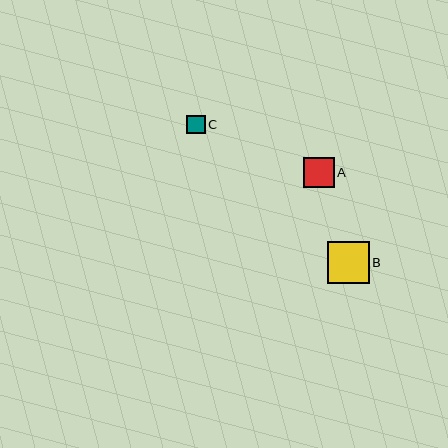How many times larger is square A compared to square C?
Square A is approximately 1.6 times the size of square C.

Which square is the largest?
Square B is the largest with a size of approximately 42 pixels.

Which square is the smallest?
Square C is the smallest with a size of approximately 19 pixels.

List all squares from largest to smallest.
From largest to smallest: B, A, C.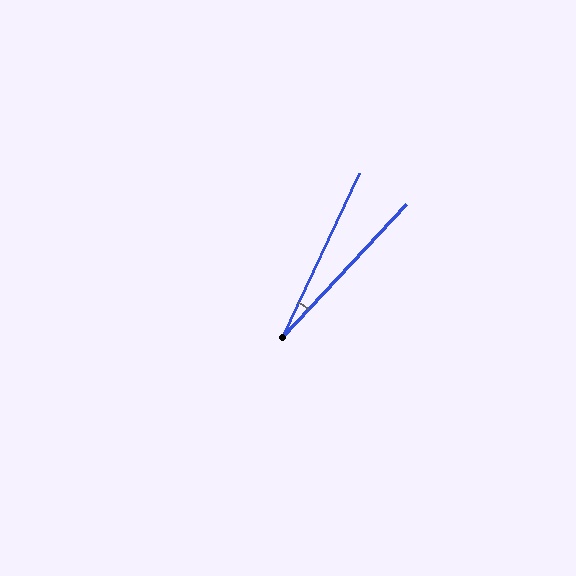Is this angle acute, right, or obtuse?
It is acute.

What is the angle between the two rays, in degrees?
Approximately 18 degrees.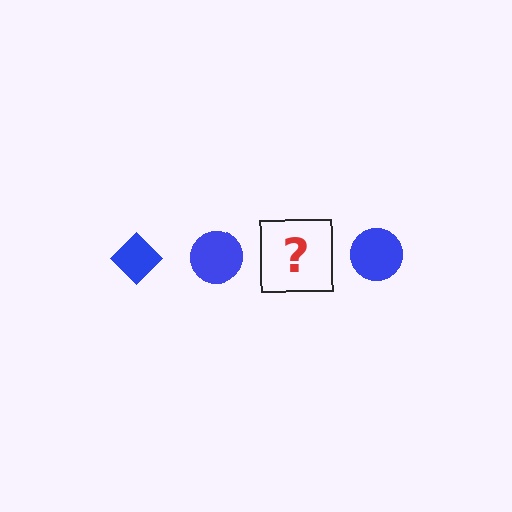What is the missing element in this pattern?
The missing element is a blue diamond.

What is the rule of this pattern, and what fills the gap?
The rule is that the pattern cycles through diamond, circle shapes in blue. The gap should be filled with a blue diamond.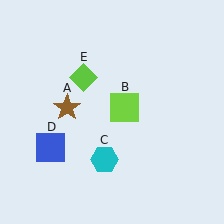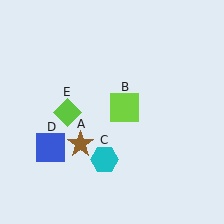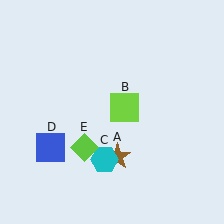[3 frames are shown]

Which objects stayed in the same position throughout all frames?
Lime square (object B) and cyan hexagon (object C) and blue square (object D) remained stationary.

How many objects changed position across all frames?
2 objects changed position: brown star (object A), lime diamond (object E).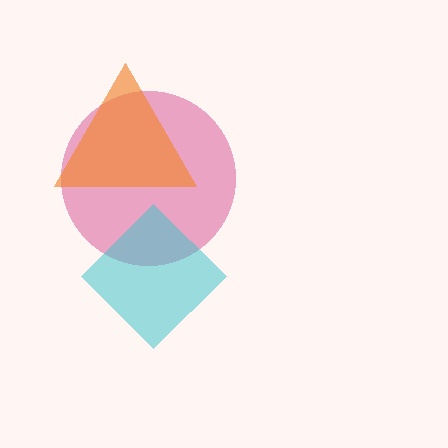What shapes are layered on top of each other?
The layered shapes are: a magenta circle, a cyan diamond, an orange triangle.